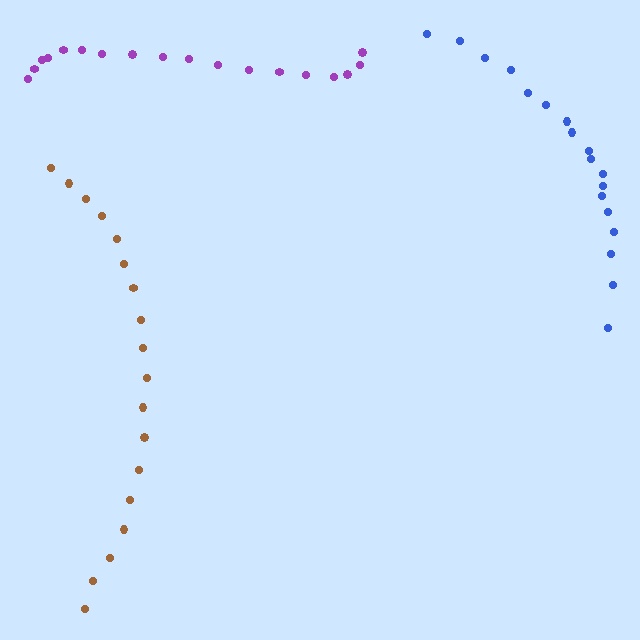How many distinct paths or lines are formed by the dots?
There are 3 distinct paths.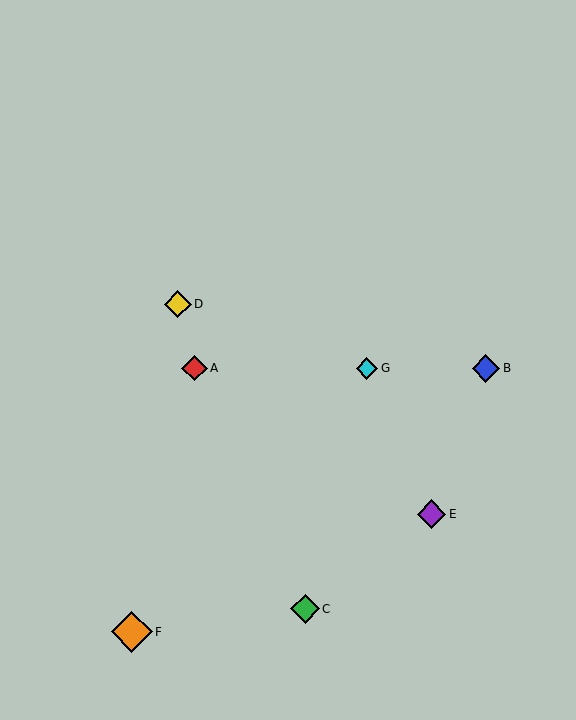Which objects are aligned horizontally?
Objects A, B, G are aligned horizontally.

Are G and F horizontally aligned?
No, G is at y≈368 and F is at y≈632.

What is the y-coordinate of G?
Object G is at y≈368.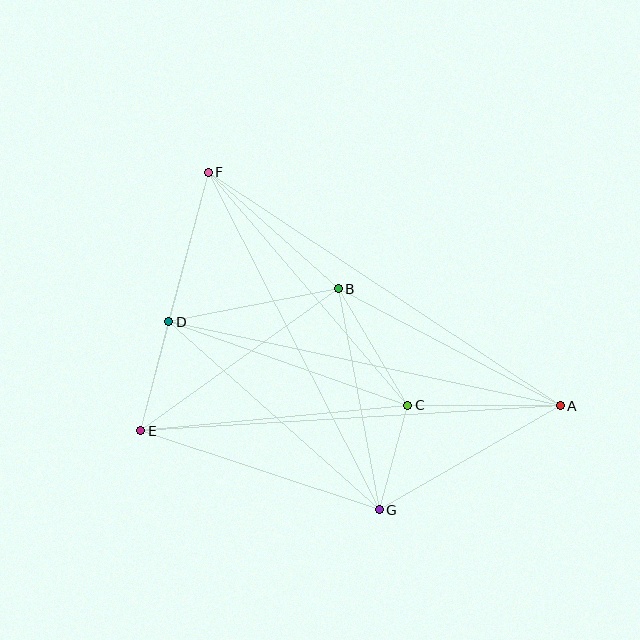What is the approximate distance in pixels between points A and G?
The distance between A and G is approximately 209 pixels.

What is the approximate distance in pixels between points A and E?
The distance between A and E is approximately 421 pixels.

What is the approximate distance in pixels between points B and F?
The distance between B and F is approximately 174 pixels.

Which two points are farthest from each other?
Points A and F are farthest from each other.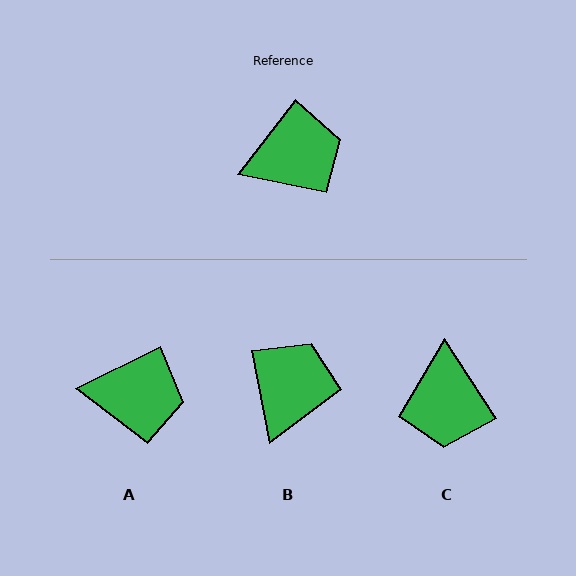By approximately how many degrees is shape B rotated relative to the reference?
Approximately 48 degrees counter-clockwise.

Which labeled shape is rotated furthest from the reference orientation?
C, about 110 degrees away.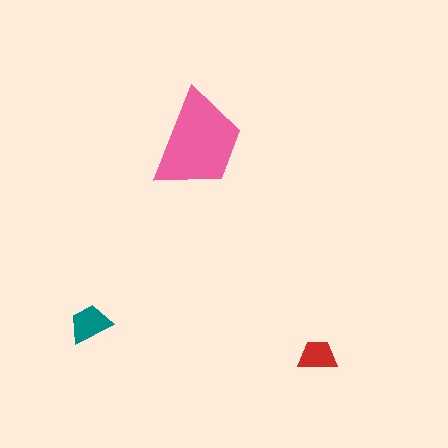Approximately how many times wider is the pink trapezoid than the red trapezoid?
About 2.5 times wider.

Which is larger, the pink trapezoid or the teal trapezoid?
The pink one.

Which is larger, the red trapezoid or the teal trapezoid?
The teal one.